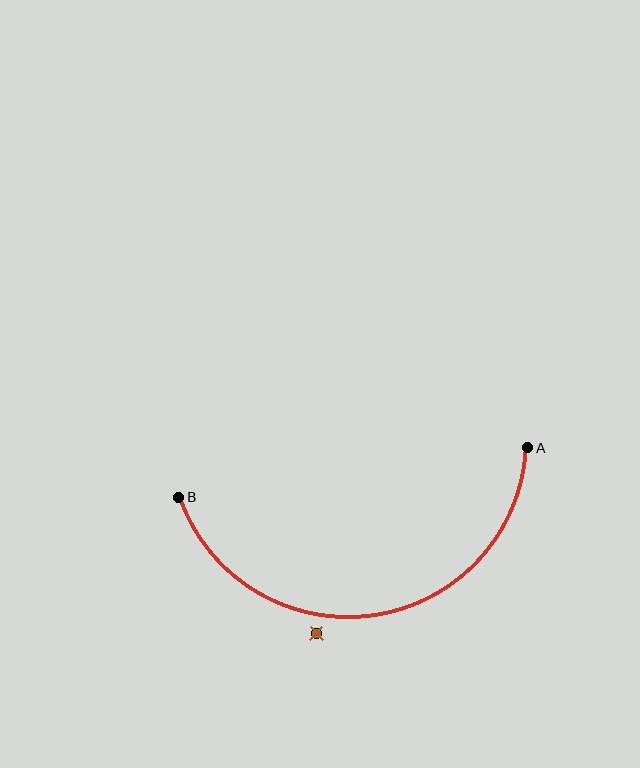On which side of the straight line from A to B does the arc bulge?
The arc bulges below the straight line connecting A and B.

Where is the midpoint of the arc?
The arc midpoint is the point on the curve farthest from the straight line joining A and B. It sits below that line.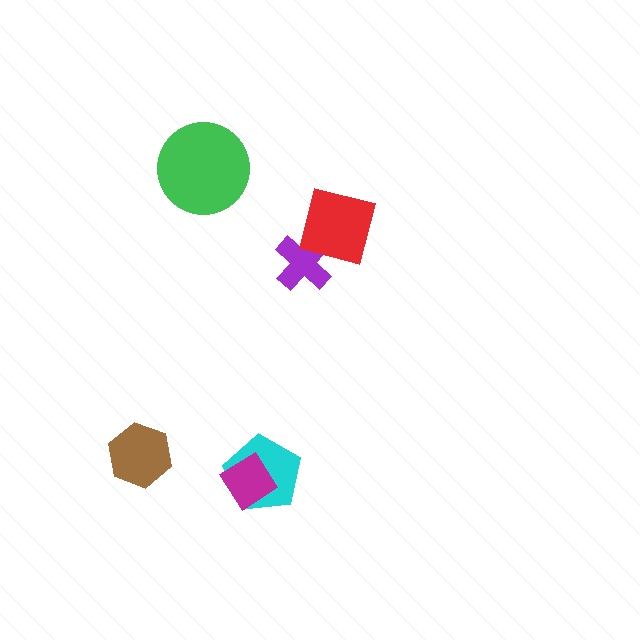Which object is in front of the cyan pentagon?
The magenta diamond is in front of the cyan pentagon.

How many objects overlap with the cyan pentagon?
1 object overlaps with the cyan pentagon.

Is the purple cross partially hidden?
Yes, it is partially covered by another shape.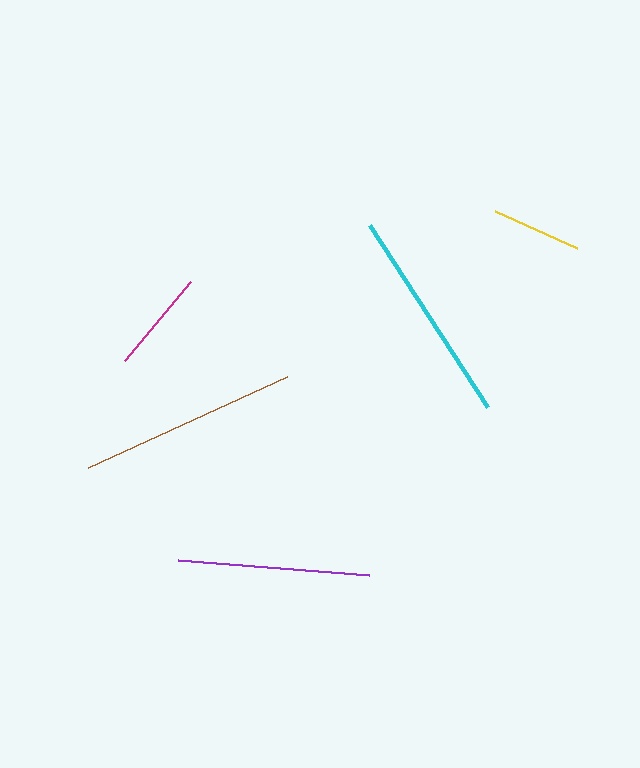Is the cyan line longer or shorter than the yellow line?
The cyan line is longer than the yellow line.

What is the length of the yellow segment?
The yellow segment is approximately 90 pixels long.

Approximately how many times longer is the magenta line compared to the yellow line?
The magenta line is approximately 1.1 times the length of the yellow line.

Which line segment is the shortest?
The yellow line is the shortest at approximately 90 pixels.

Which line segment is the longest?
The brown line is the longest at approximately 218 pixels.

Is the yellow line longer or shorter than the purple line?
The purple line is longer than the yellow line.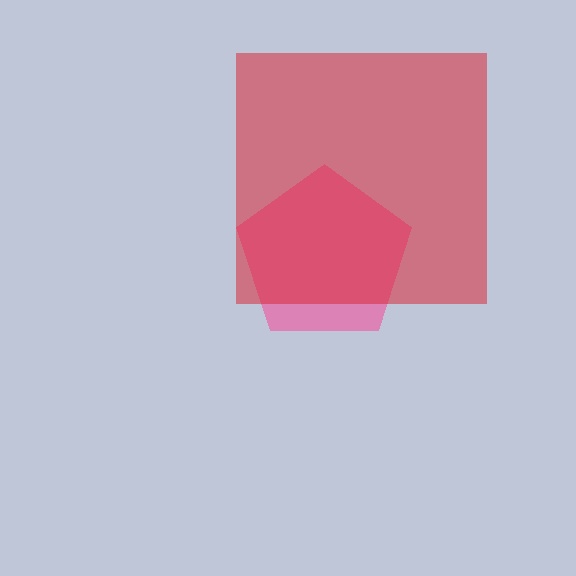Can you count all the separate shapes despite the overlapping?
Yes, there are 2 separate shapes.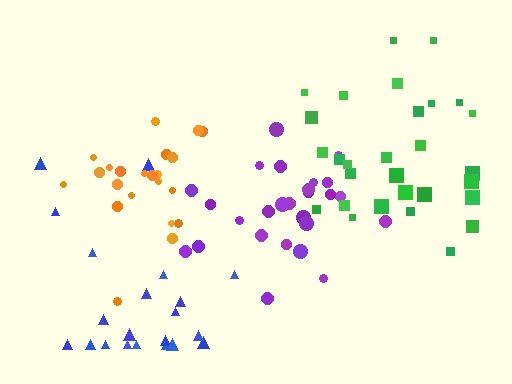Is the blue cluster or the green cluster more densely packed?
Green.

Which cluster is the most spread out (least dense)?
Blue.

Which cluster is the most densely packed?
Orange.